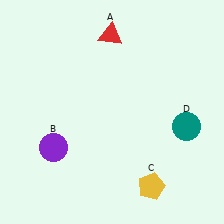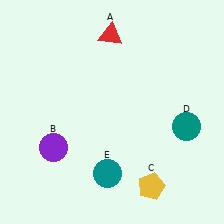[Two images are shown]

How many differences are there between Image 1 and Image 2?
There is 1 difference between the two images.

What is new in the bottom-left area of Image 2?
A teal circle (E) was added in the bottom-left area of Image 2.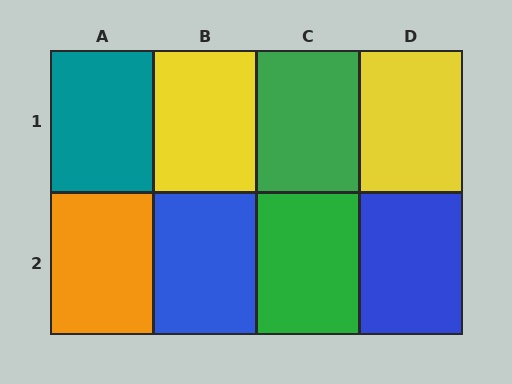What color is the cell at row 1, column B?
Yellow.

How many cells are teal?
1 cell is teal.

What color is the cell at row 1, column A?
Teal.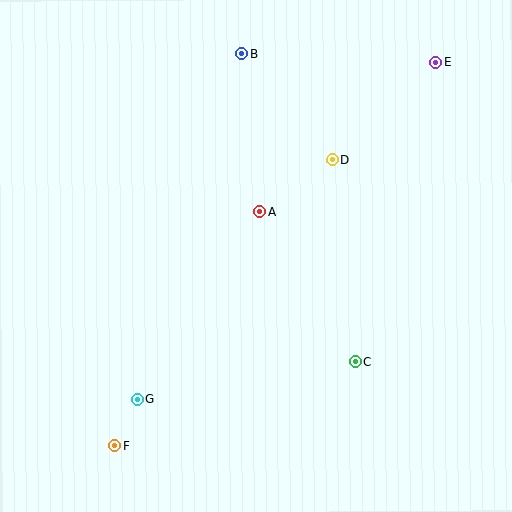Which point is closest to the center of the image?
Point A at (259, 212) is closest to the center.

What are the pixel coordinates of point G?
Point G is at (137, 399).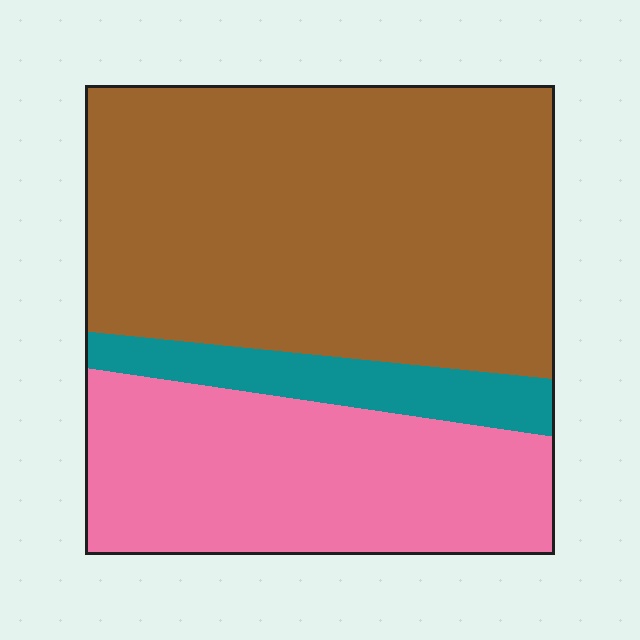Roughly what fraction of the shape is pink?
Pink takes up about one third (1/3) of the shape.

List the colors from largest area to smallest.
From largest to smallest: brown, pink, teal.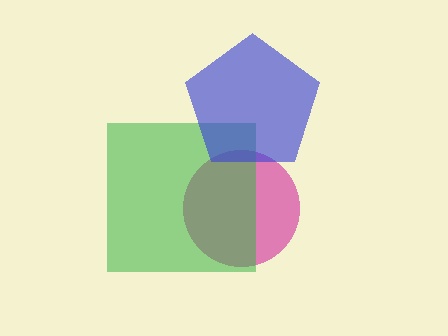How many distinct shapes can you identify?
There are 3 distinct shapes: a magenta circle, a green square, a blue pentagon.